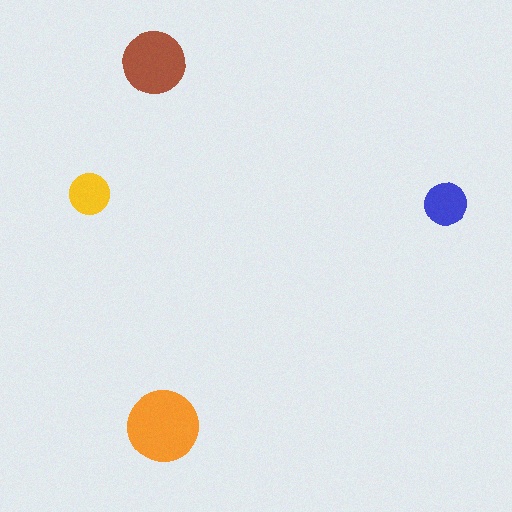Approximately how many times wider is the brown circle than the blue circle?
About 1.5 times wider.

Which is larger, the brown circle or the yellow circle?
The brown one.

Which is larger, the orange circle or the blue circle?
The orange one.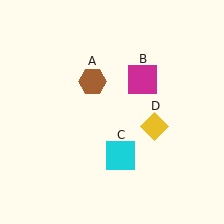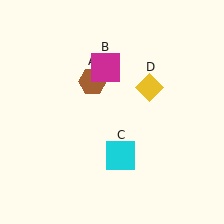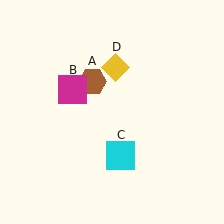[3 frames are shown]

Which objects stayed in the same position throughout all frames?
Brown hexagon (object A) and cyan square (object C) remained stationary.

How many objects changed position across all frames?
2 objects changed position: magenta square (object B), yellow diamond (object D).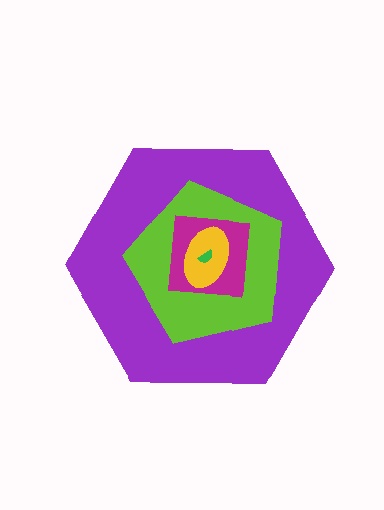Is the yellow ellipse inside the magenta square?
Yes.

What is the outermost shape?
The purple hexagon.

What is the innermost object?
The green semicircle.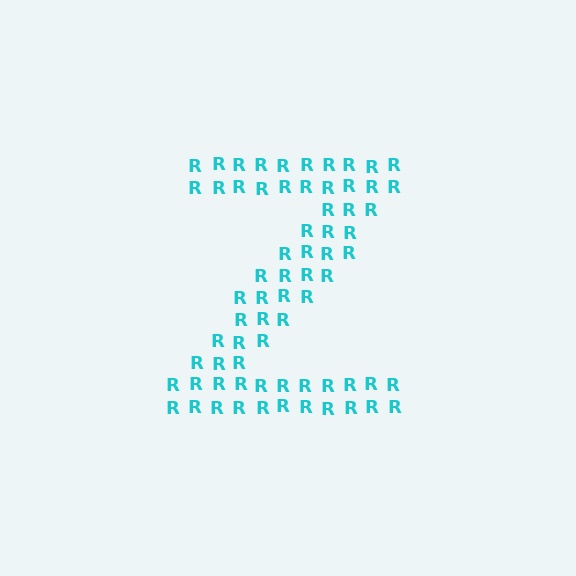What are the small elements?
The small elements are letter R's.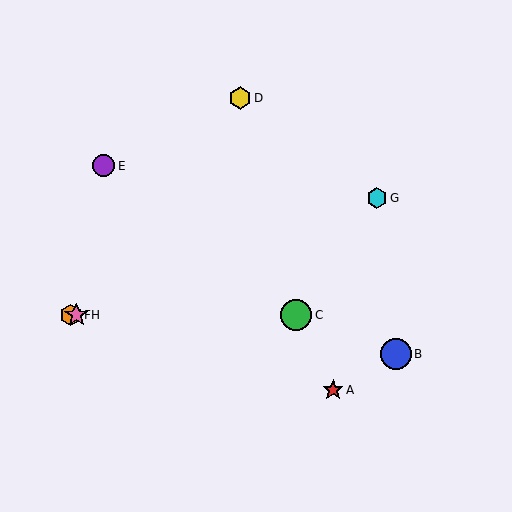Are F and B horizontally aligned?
No, F is at y≈315 and B is at y≈354.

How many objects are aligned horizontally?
3 objects (C, F, H) are aligned horizontally.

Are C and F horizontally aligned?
Yes, both are at y≈315.